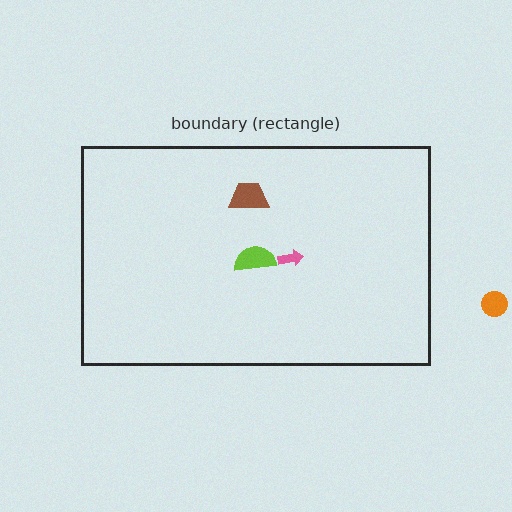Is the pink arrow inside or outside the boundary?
Inside.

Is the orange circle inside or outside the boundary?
Outside.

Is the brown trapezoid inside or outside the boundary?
Inside.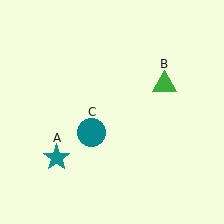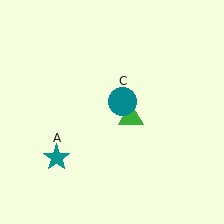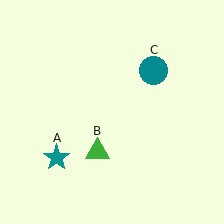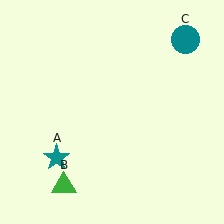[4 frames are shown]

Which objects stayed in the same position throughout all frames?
Teal star (object A) remained stationary.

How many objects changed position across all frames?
2 objects changed position: green triangle (object B), teal circle (object C).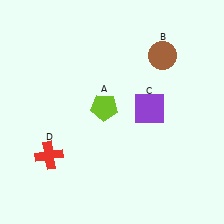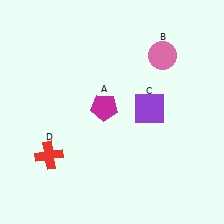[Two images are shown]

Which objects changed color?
A changed from lime to magenta. B changed from brown to pink.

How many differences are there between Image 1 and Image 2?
There are 2 differences between the two images.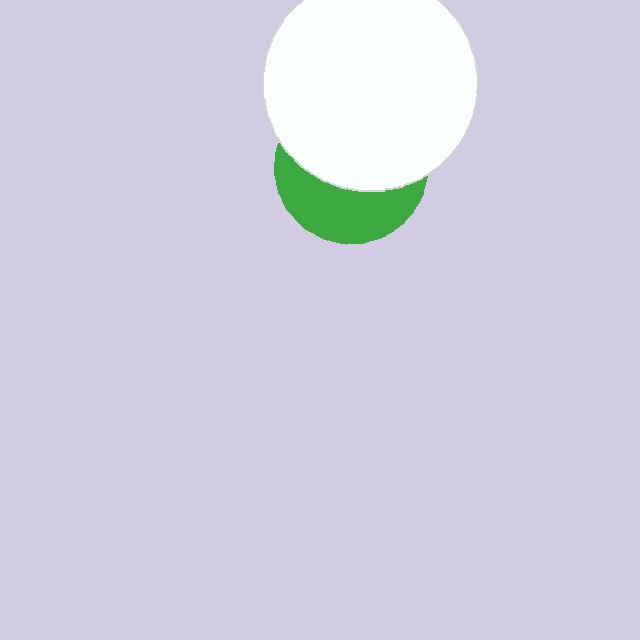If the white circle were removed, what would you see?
You would see the complete green circle.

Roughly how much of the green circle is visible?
A small part of it is visible (roughly 39%).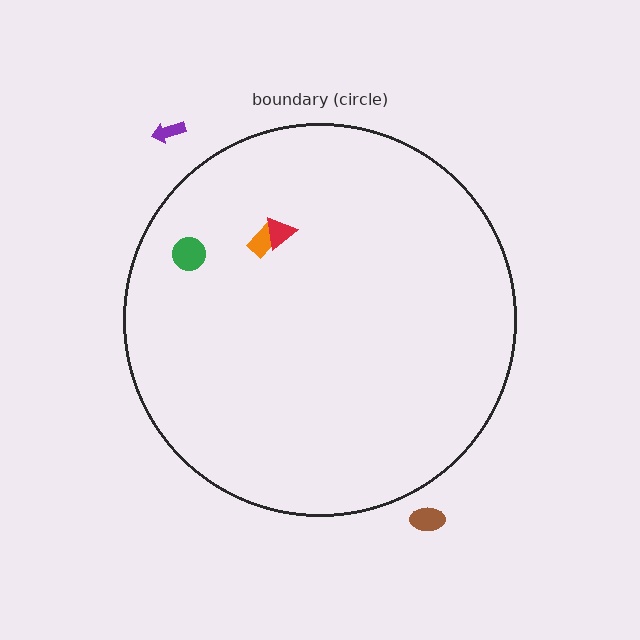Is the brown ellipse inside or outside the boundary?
Outside.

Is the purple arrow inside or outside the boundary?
Outside.